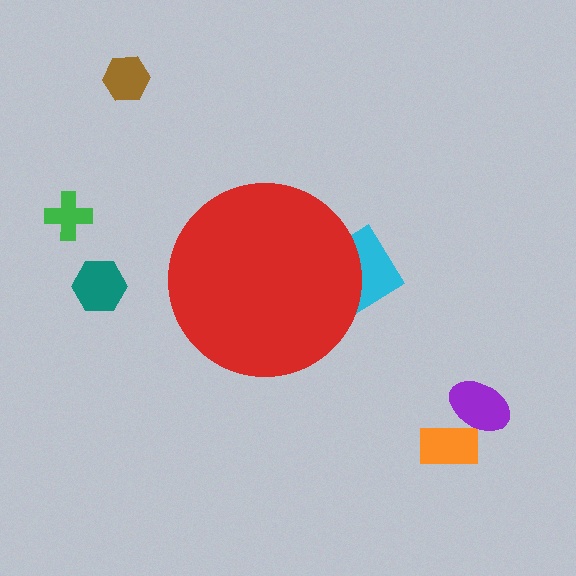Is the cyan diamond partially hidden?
Yes, the cyan diamond is partially hidden behind the red circle.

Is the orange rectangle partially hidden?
No, the orange rectangle is fully visible.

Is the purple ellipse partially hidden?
No, the purple ellipse is fully visible.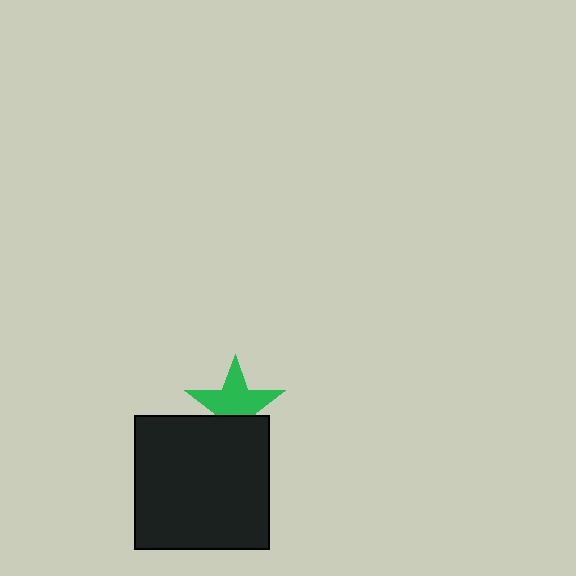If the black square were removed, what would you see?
You would see the complete green star.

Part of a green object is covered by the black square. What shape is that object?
It is a star.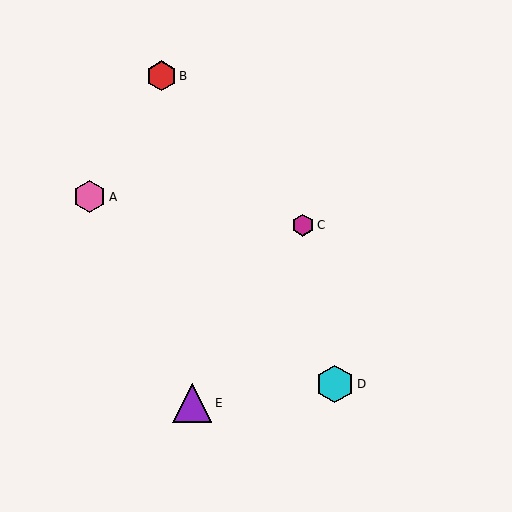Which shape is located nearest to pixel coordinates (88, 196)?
The pink hexagon (labeled A) at (90, 197) is nearest to that location.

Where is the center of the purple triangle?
The center of the purple triangle is at (192, 403).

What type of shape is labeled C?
Shape C is a magenta hexagon.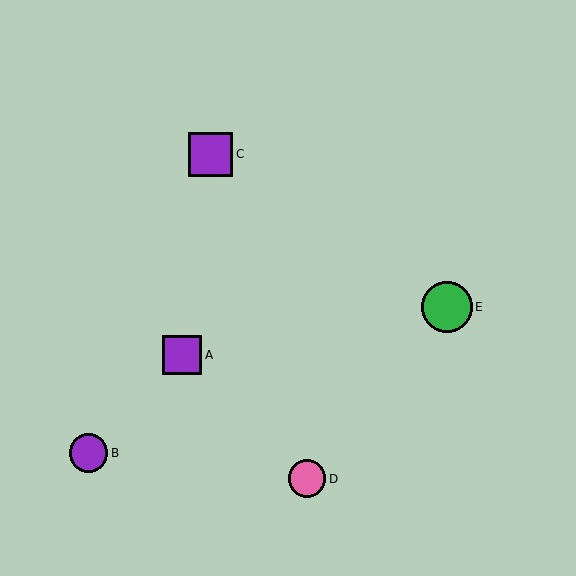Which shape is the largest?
The green circle (labeled E) is the largest.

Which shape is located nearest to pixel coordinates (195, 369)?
The purple square (labeled A) at (182, 355) is nearest to that location.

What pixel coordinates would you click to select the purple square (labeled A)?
Click at (182, 355) to select the purple square A.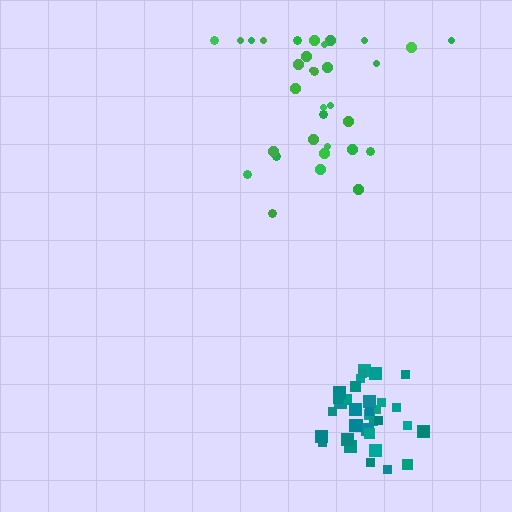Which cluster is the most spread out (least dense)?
Green.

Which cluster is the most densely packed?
Teal.